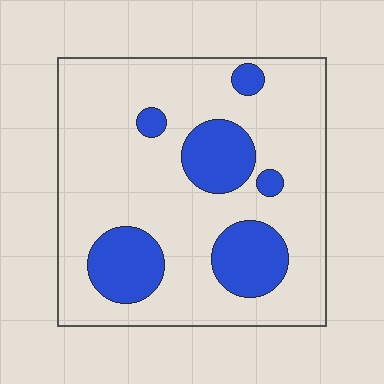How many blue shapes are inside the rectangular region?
6.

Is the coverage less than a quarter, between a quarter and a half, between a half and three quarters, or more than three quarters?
Less than a quarter.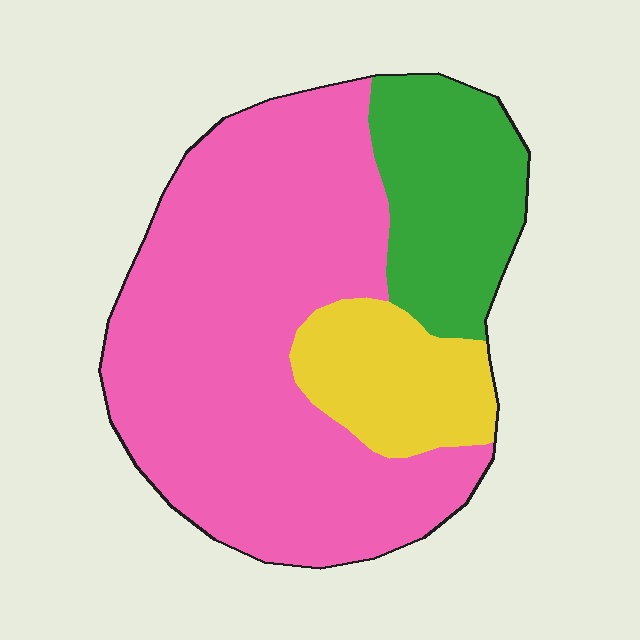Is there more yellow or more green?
Green.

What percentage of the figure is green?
Green takes up less than a quarter of the figure.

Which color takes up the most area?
Pink, at roughly 65%.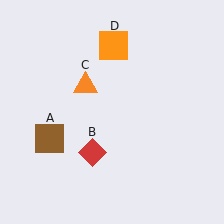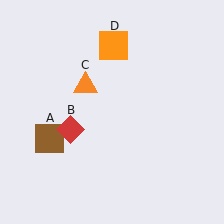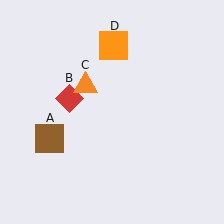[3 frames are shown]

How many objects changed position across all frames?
1 object changed position: red diamond (object B).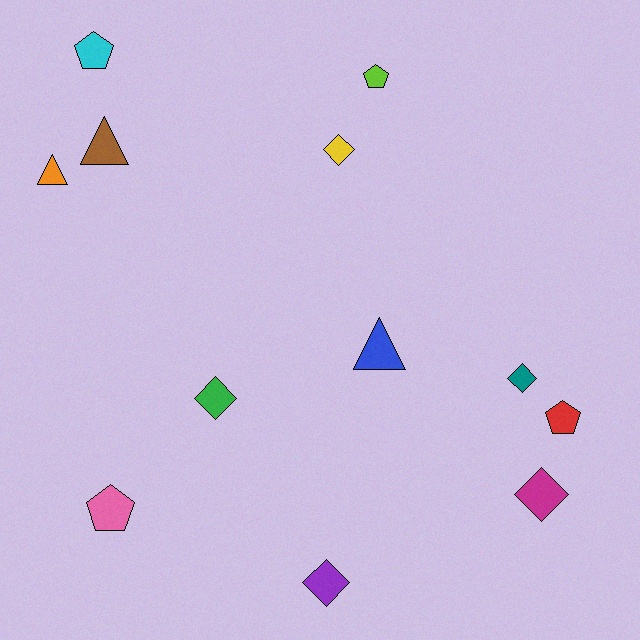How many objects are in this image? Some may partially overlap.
There are 12 objects.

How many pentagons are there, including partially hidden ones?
There are 4 pentagons.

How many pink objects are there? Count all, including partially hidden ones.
There is 1 pink object.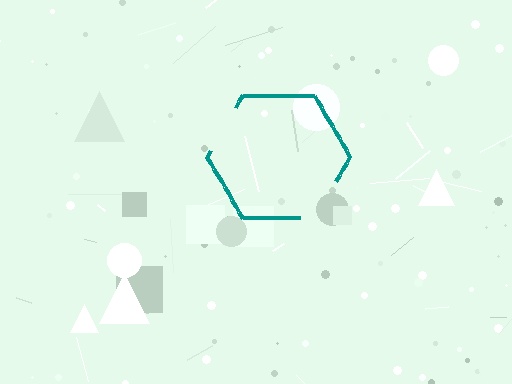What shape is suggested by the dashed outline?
The dashed outline suggests a hexagon.